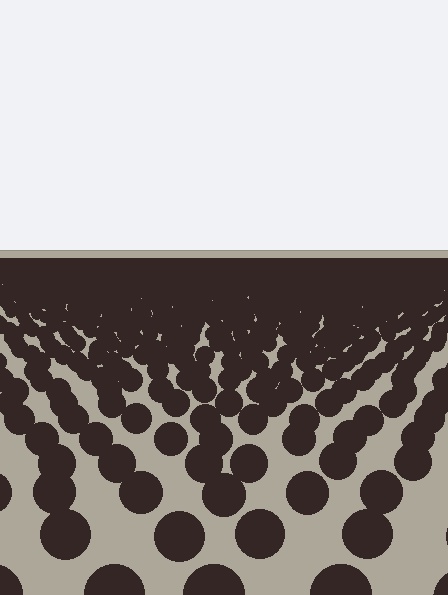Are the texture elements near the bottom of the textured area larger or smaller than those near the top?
Larger. Near the bottom, elements are closer to the viewer and appear at a bigger on-screen size.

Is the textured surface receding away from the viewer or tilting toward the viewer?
The surface is receding away from the viewer. Texture elements get smaller and denser toward the top.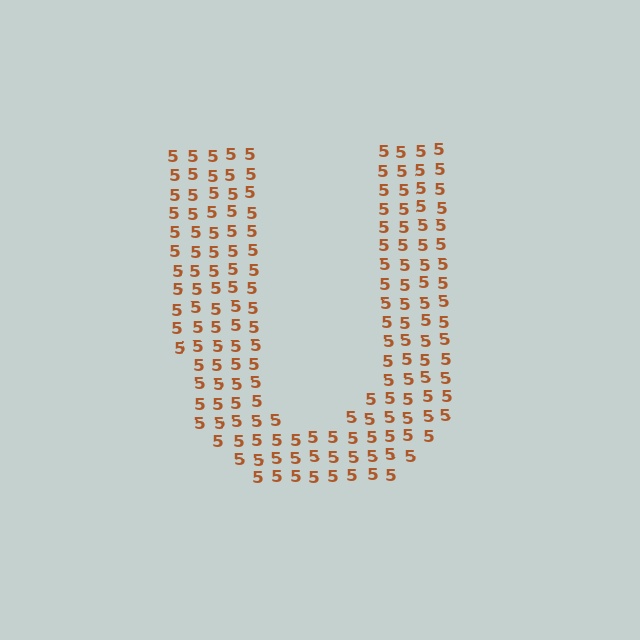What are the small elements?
The small elements are digit 5's.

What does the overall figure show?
The overall figure shows the letter U.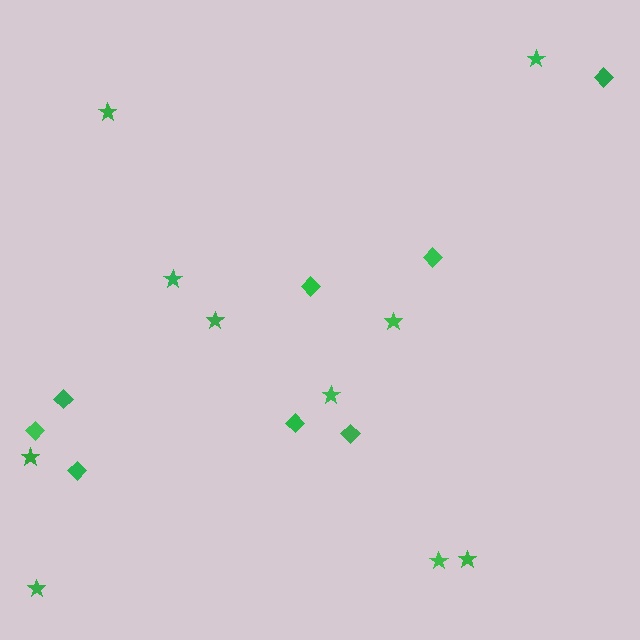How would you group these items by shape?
There are 2 groups: one group of diamonds (8) and one group of stars (10).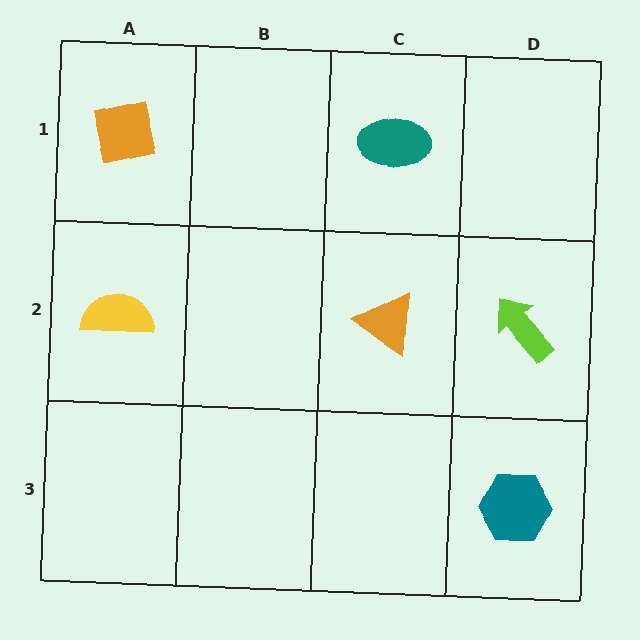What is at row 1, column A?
An orange square.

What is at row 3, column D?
A teal hexagon.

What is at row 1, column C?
A teal ellipse.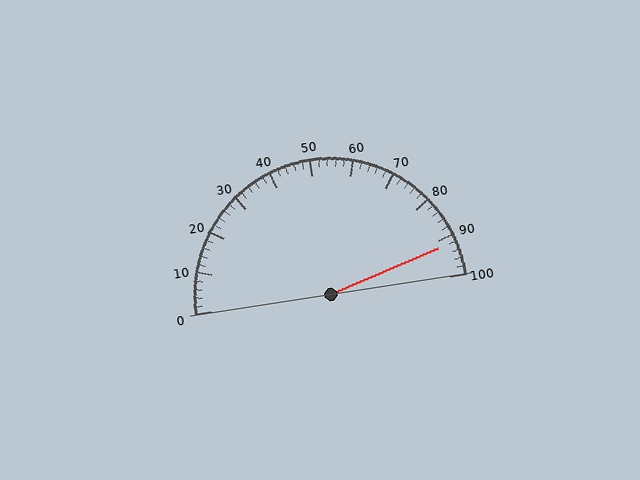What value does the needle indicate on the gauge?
The needle indicates approximately 92.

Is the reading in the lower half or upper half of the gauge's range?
The reading is in the upper half of the range (0 to 100).